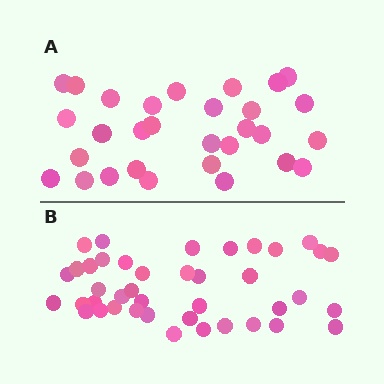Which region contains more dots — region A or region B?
Region B (the bottom region) has more dots.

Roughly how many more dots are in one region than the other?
Region B has roughly 12 or so more dots than region A.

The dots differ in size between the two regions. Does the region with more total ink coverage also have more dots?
No. Region A has more total ink coverage because its dots are larger, but region B actually contains more individual dots. Total area can be misleading — the number of items is what matters here.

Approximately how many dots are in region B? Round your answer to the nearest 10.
About 40 dots. (The exact count is 41, which rounds to 40.)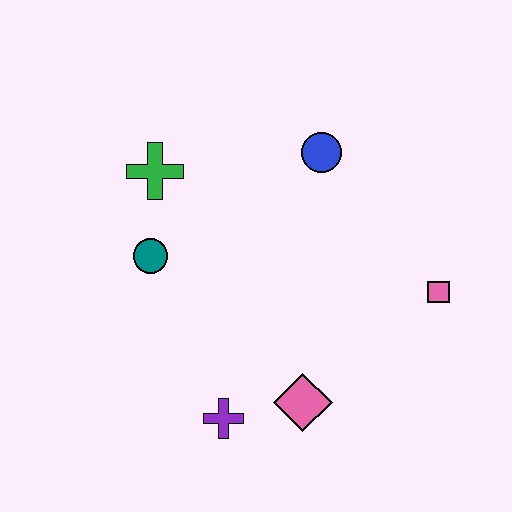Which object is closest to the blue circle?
The green cross is closest to the blue circle.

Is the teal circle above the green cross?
No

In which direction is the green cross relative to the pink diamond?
The green cross is above the pink diamond.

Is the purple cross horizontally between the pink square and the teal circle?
Yes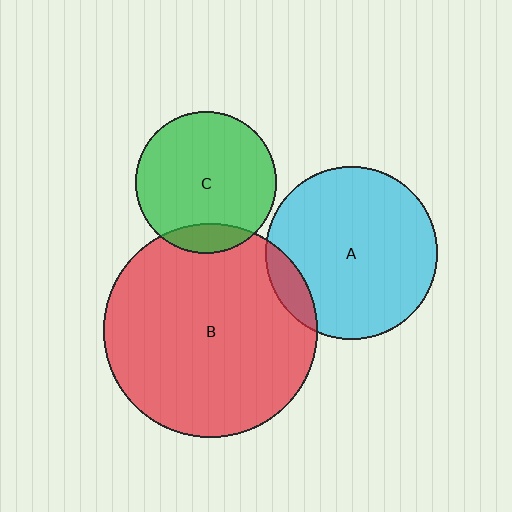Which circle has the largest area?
Circle B (red).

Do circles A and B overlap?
Yes.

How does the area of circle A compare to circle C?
Approximately 1.5 times.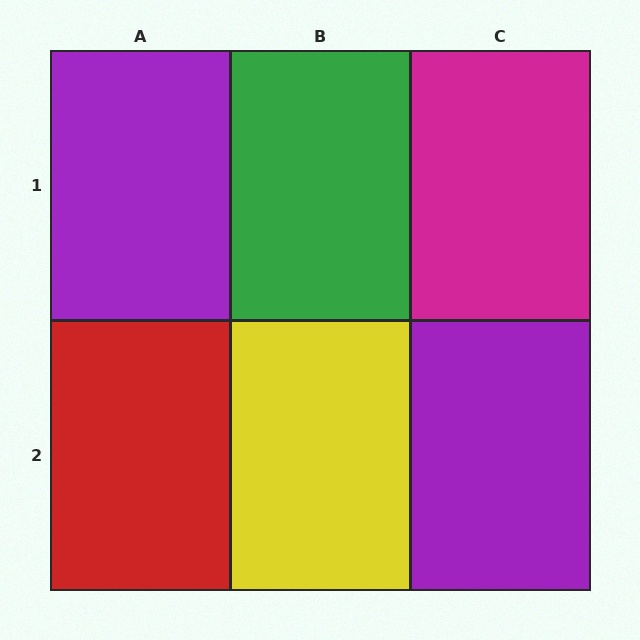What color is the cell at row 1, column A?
Purple.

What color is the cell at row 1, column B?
Green.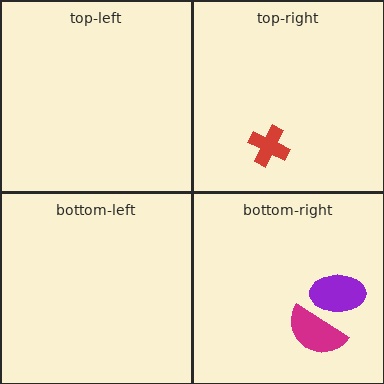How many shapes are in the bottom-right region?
2.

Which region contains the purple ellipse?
The bottom-right region.